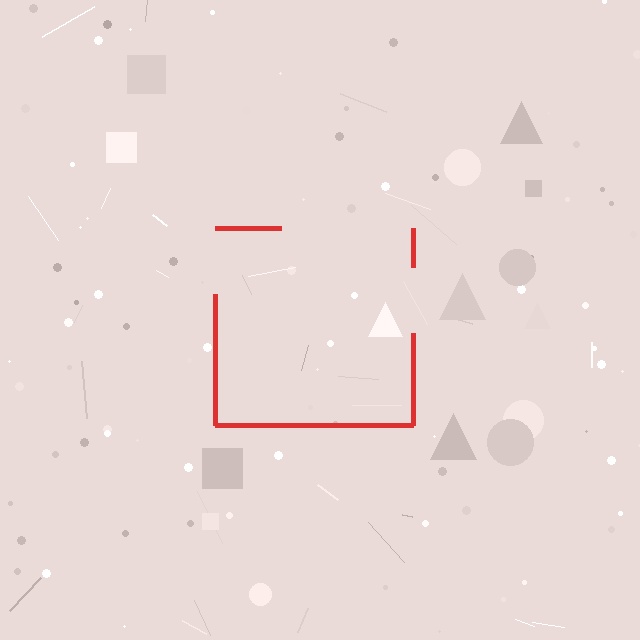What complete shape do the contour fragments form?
The contour fragments form a square.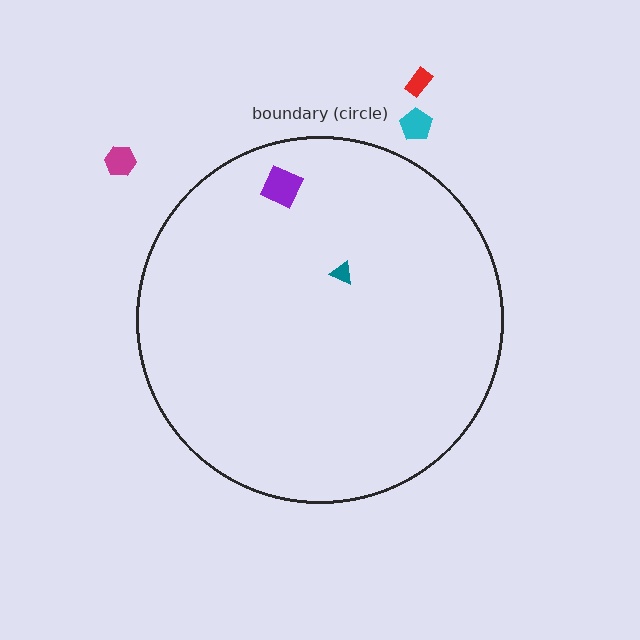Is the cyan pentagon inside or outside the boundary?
Outside.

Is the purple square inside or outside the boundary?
Inside.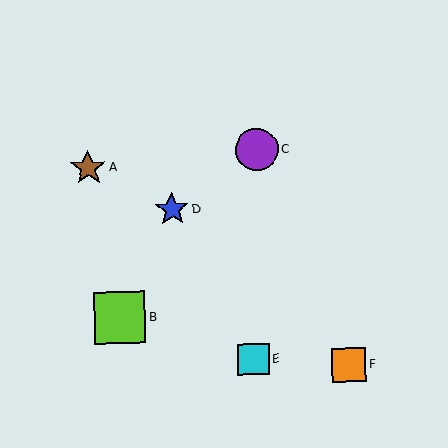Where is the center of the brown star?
The center of the brown star is at (88, 168).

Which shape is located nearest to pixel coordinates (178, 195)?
The blue star (labeled D) at (172, 209) is nearest to that location.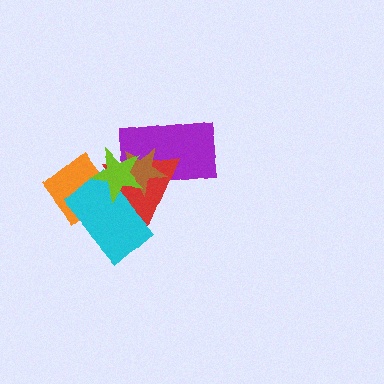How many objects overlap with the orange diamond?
2 objects overlap with the orange diamond.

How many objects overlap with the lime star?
5 objects overlap with the lime star.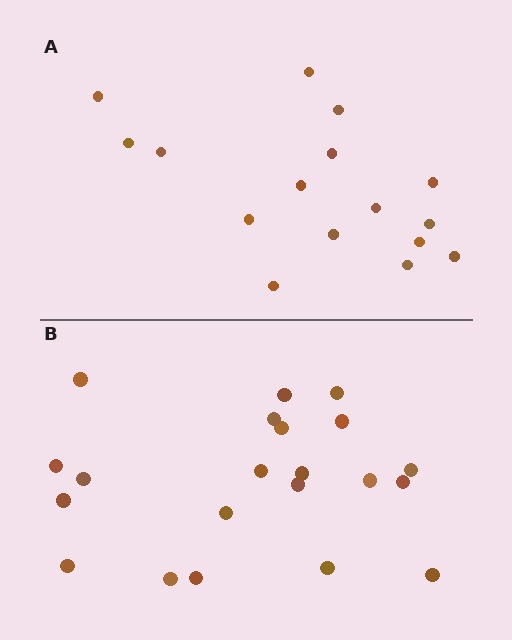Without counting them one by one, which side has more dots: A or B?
Region B (the bottom region) has more dots.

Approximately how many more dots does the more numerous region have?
Region B has about 5 more dots than region A.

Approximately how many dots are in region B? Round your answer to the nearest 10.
About 20 dots. (The exact count is 21, which rounds to 20.)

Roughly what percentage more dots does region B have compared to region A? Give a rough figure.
About 30% more.